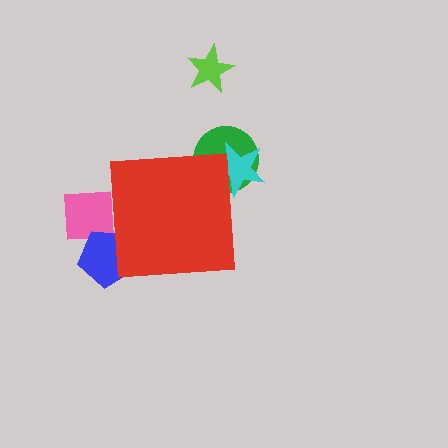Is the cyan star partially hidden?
Yes, the cyan star is partially hidden behind the red square.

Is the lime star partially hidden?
No, the lime star is fully visible.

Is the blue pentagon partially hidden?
Yes, the blue pentagon is partially hidden behind the red square.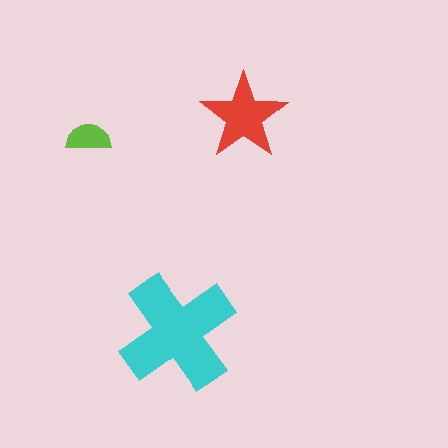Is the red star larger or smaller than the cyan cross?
Smaller.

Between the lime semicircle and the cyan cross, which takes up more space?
The cyan cross.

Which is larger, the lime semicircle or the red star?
The red star.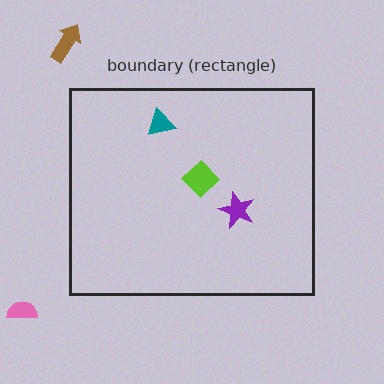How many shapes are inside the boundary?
3 inside, 2 outside.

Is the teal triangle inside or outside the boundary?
Inside.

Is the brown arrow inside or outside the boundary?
Outside.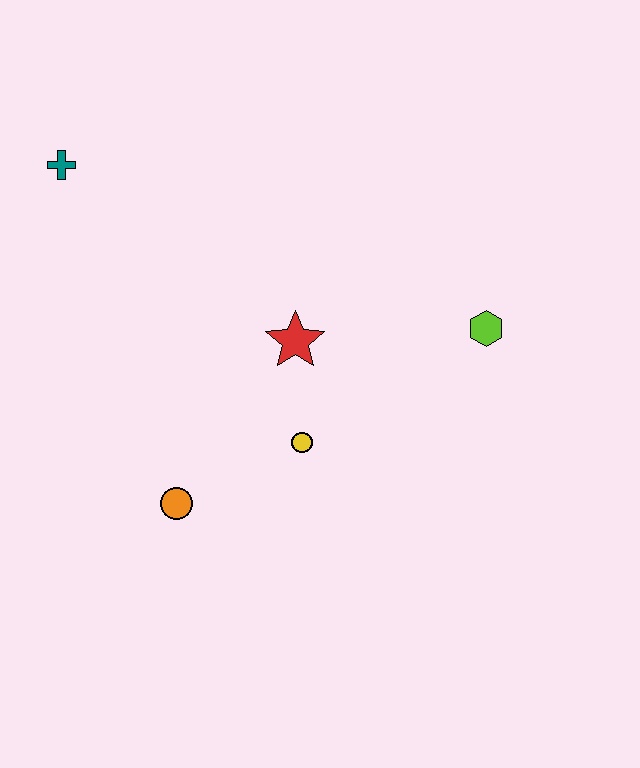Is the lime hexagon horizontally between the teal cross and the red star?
No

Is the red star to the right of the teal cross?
Yes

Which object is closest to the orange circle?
The yellow circle is closest to the orange circle.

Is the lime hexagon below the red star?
No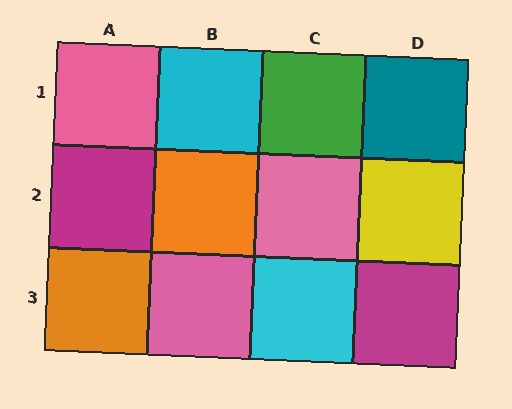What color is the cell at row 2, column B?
Orange.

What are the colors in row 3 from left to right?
Orange, pink, cyan, magenta.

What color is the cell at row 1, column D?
Teal.